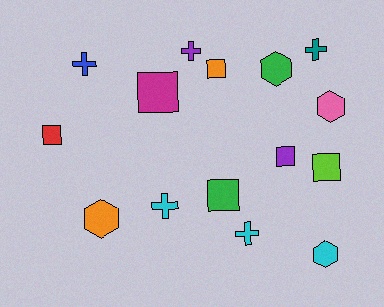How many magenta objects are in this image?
There is 1 magenta object.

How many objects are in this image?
There are 15 objects.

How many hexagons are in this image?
There are 4 hexagons.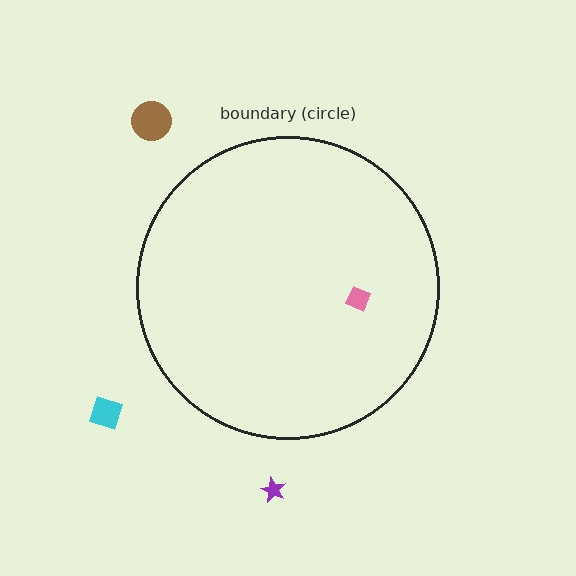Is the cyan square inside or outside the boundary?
Outside.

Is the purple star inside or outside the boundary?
Outside.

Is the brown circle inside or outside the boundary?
Outside.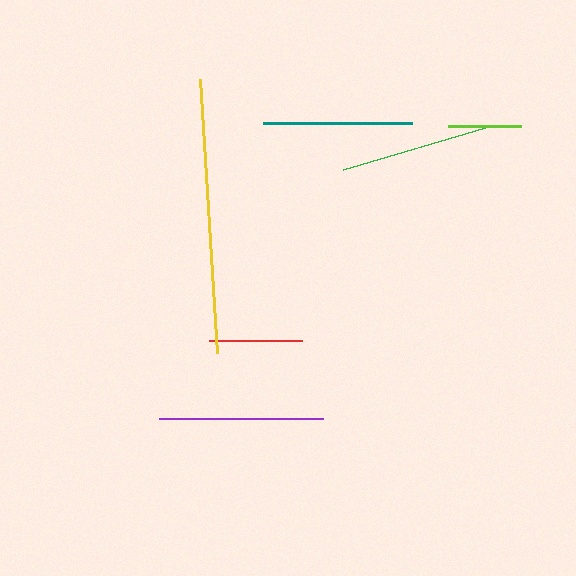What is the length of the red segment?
The red segment is approximately 93 pixels long.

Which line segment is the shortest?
The lime line is the shortest at approximately 73 pixels.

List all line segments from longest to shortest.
From longest to shortest: yellow, purple, green, teal, red, lime.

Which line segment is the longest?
The yellow line is the longest at approximately 275 pixels.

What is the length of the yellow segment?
The yellow segment is approximately 275 pixels long.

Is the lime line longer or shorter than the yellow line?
The yellow line is longer than the lime line.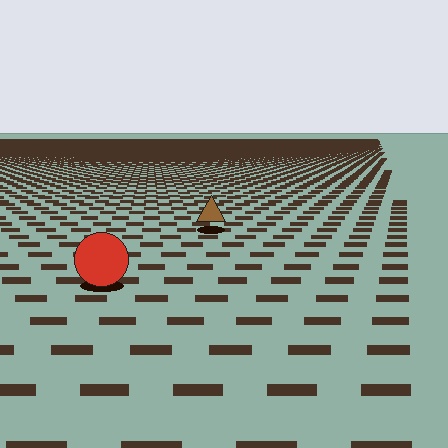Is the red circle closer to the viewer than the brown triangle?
Yes. The red circle is closer — you can tell from the texture gradient: the ground texture is coarser near it.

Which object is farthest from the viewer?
The brown triangle is farthest from the viewer. It appears smaller and the ground texture around it is denser.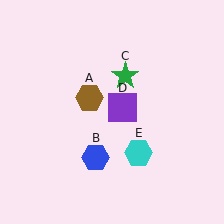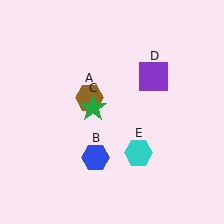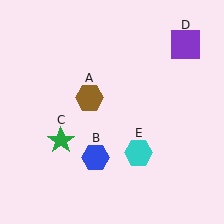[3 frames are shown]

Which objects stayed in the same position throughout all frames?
Brown hexagon (object A) and blue hexagon (object B) and cyan hexagon (object E) remained stationary.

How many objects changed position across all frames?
2 objects changed position: green star (object C), purple square (object D).